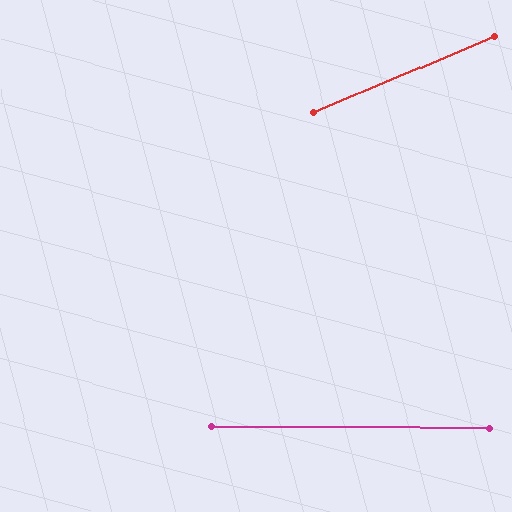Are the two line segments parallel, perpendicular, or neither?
Neither parallel nor perpendicular — they differ by about 23°.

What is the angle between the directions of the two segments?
Approximately 23 degrees.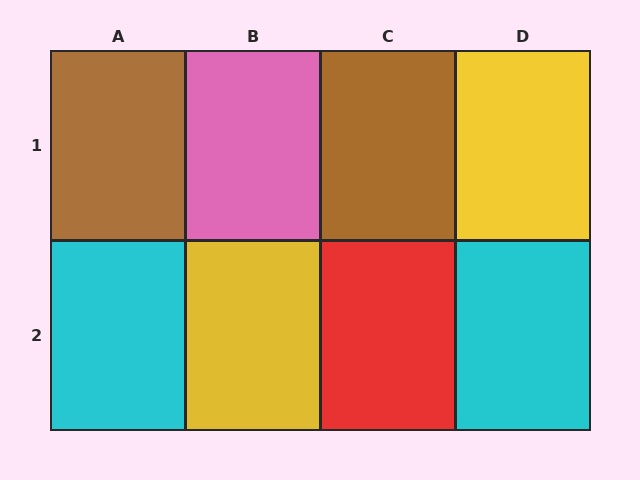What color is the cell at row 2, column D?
Cyan.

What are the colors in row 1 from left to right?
Brown, pink, brown, yellow.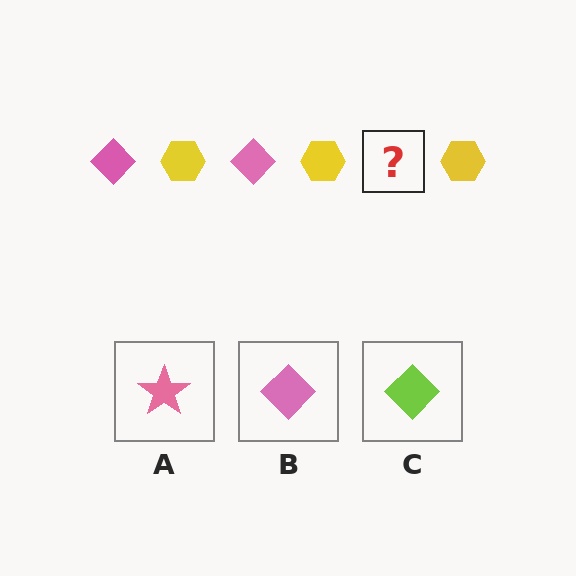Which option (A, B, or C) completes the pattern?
B.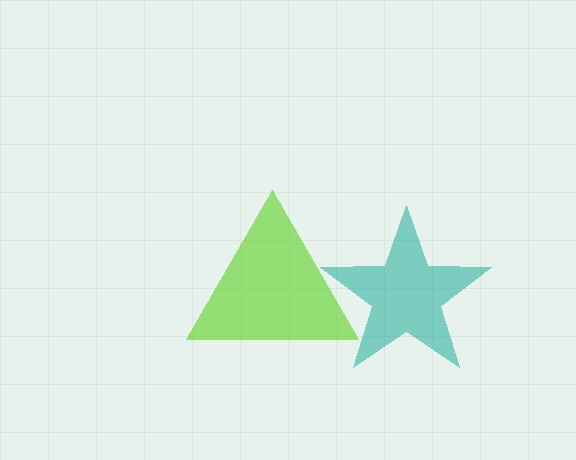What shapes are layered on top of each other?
The layered shapes are: a lime triangle, a teal star.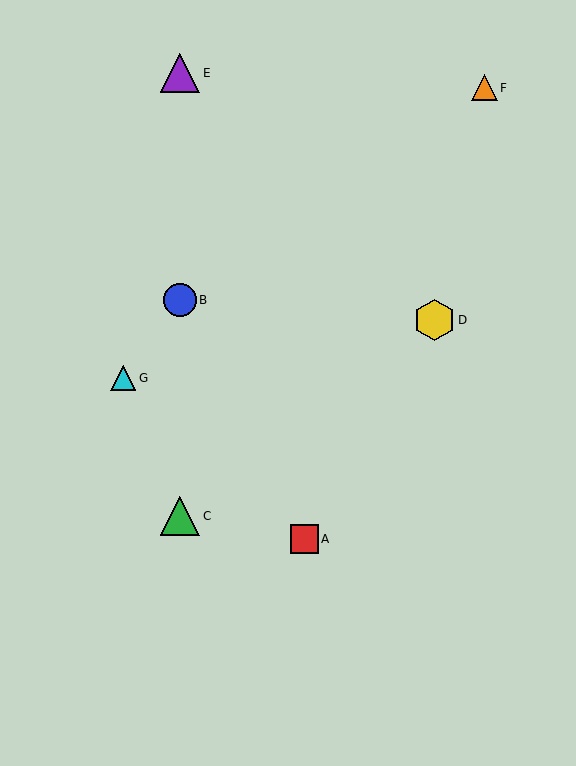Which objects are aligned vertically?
Objects B, C, E are aligned vertically.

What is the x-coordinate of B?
Object B is at x≈180.